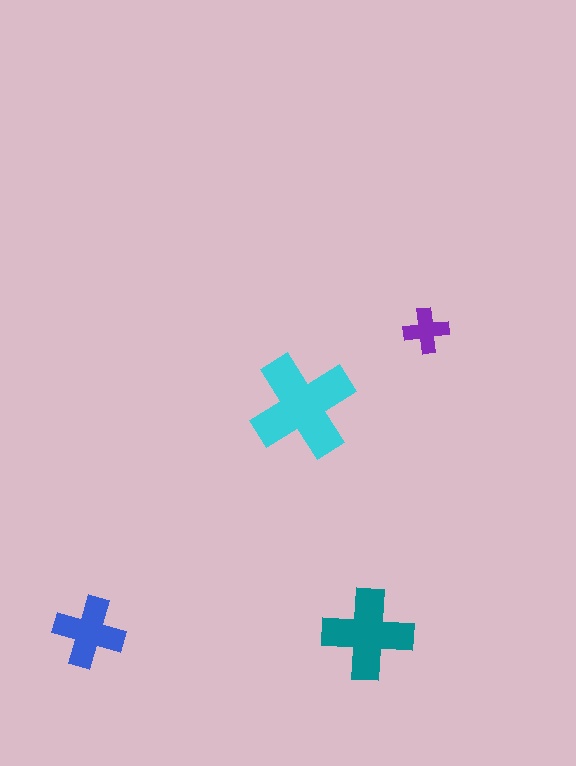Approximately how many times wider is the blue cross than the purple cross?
About 1.5 times wider.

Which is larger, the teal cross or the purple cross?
The teal one.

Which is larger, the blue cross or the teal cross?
The teal one.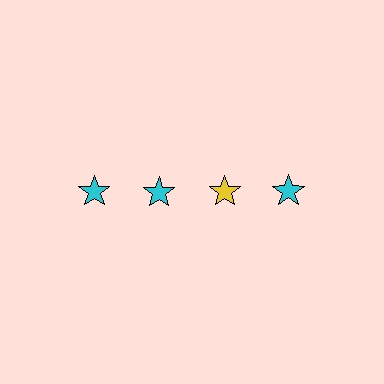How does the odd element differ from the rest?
It has a different color: yellow instead of cyan.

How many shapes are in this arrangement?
There are 4 shapes arranged in a grid pattern.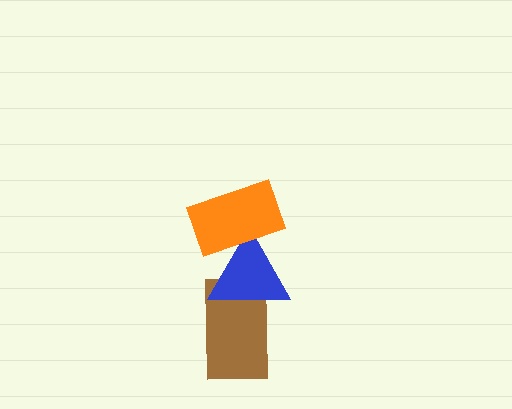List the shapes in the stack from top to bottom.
From top to bottom: the orange rectangle, the blue triangle, the brown rectangle.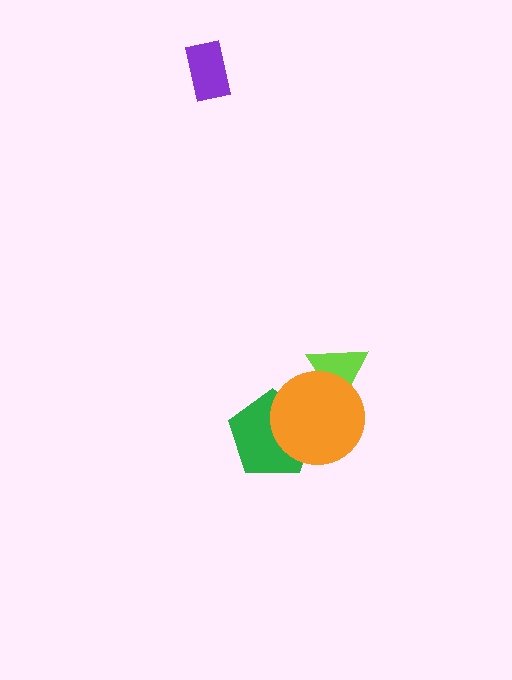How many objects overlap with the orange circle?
2 objects overlap with the orange circle.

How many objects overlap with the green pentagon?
1 object overlaps with the green pentagon.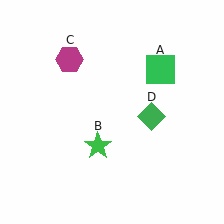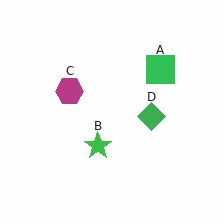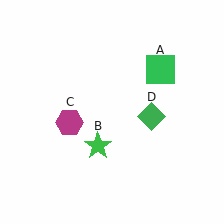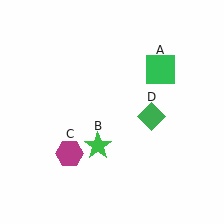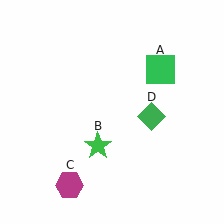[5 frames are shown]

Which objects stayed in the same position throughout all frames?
Green square (object A) and green star (object B) and green diamond (object D) remained stationary.